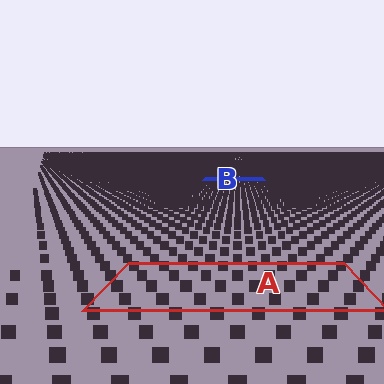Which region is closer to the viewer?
Region A is closer. The texture elements there are larger and more spread out.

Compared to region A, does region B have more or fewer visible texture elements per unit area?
Region B has more texture elements per unit area — they are packed more densely because it is farther away.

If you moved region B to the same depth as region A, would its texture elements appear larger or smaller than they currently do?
They would appear larger. At a closer depth, the same texture elements are projected at a bigger on-screen size.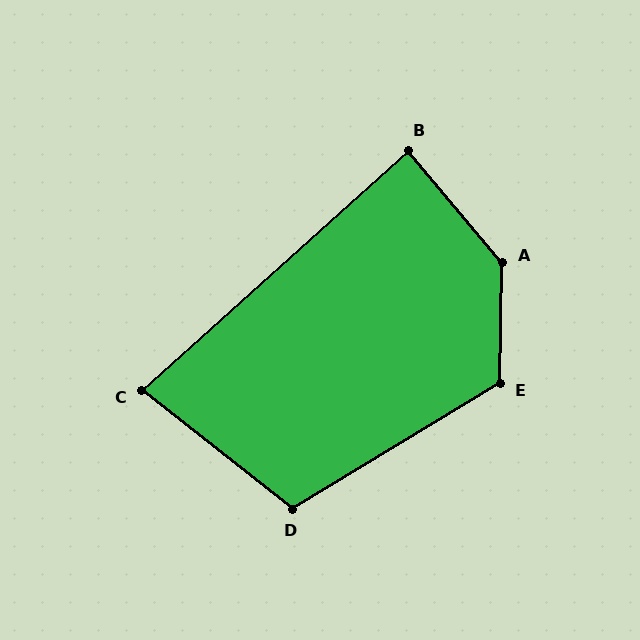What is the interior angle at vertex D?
Approximately 110 degrees (obtuse).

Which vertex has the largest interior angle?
A, at approximately 139 degrees.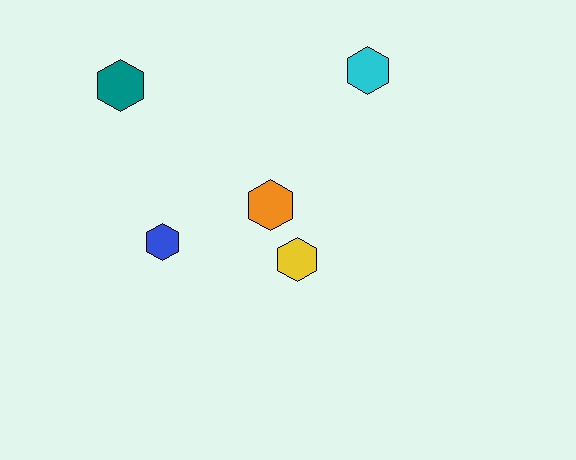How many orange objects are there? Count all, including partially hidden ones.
There is 1 orange object.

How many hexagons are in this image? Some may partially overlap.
There are 5 hexagons.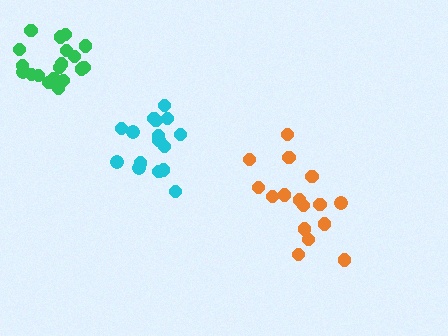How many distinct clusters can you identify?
There are 3 distinct clusters.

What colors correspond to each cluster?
The clusters are colored: green, cyan, orange.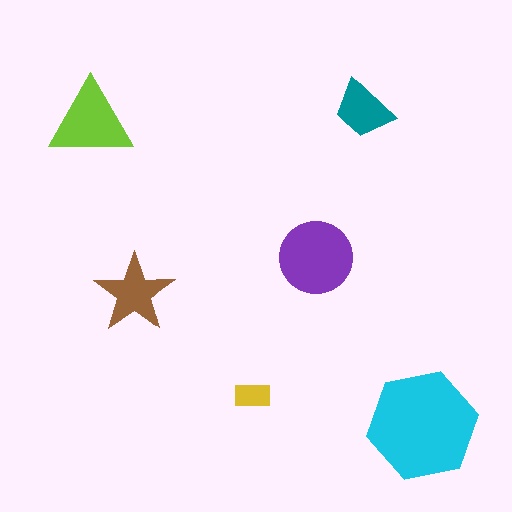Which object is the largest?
The cyan hexagon.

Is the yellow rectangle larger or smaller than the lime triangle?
Smaller.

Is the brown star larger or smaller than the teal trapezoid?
Larger.